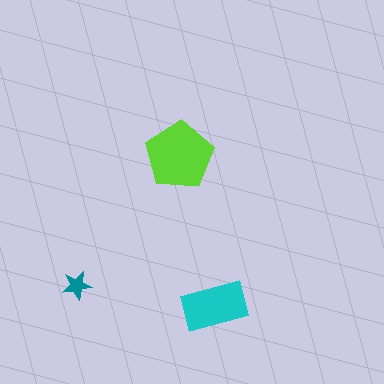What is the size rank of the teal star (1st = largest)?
3rd.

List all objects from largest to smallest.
The lime pentagon, the cyan rectangle, the teal star.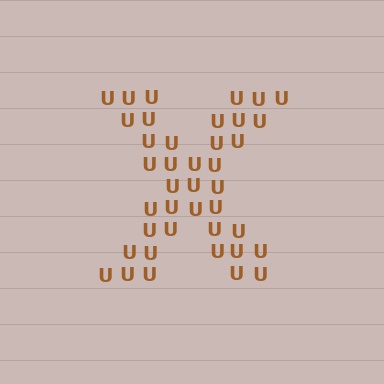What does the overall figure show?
The overall figure shows the letter X.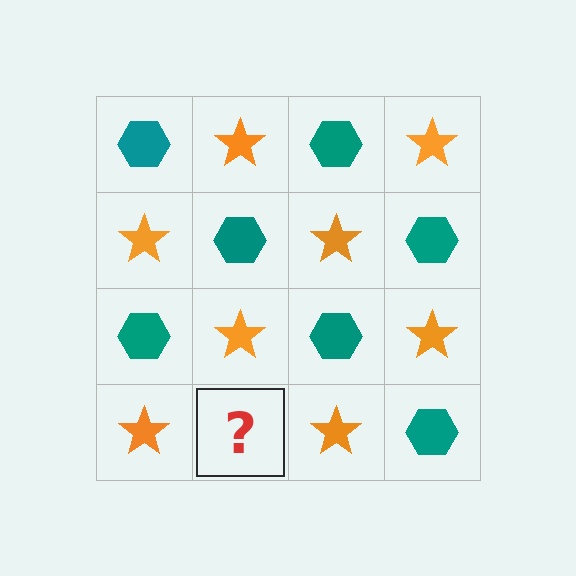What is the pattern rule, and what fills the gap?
The rule is that it alternates teal hexagon and orange star in a checkerboard pattern. The gap should be filled with a teal hexagon.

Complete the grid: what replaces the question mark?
The question mark should be replaced with a teal hexagon.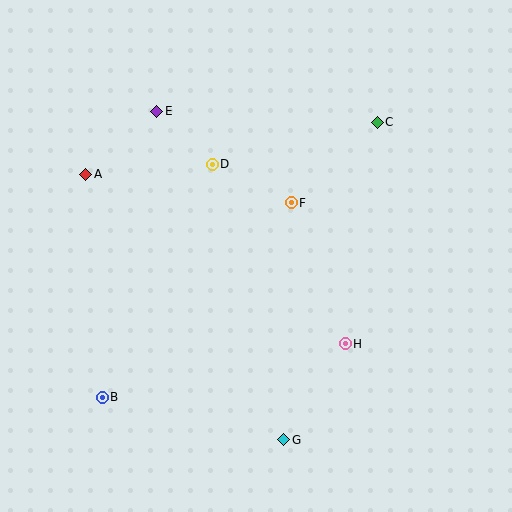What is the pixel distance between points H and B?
The distance between H and B is 249 pixels.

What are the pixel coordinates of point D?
Point D is at (212, 164).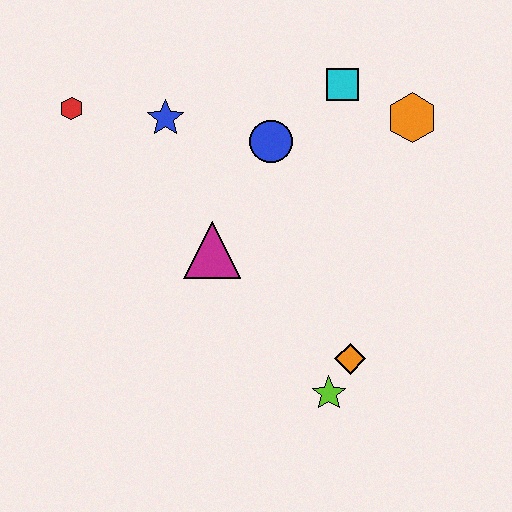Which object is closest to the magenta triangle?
The blue circle is closest to the magenta triangle.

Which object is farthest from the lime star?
The red hexagon is farthest from the lime star.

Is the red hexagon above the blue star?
Yes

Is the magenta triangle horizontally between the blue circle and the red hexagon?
Yes